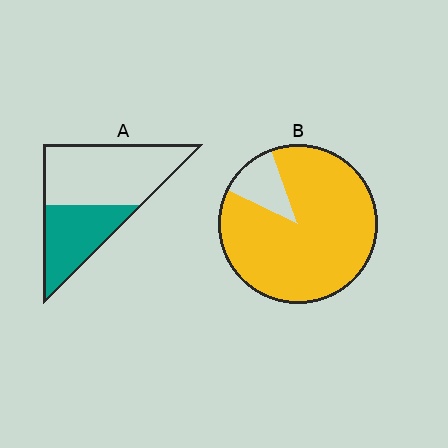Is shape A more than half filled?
No.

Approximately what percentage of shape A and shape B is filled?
A is approximately 40% and B is approximately 90%.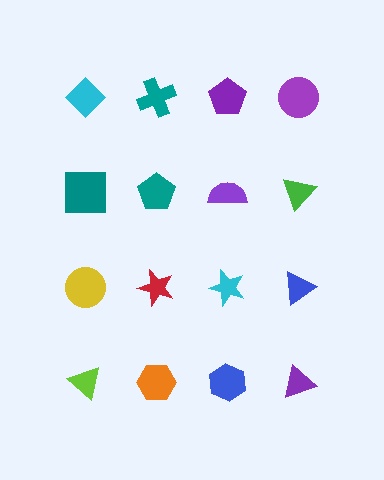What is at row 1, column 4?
A purple circle.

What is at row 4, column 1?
A lime triangle.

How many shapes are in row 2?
4 shapes.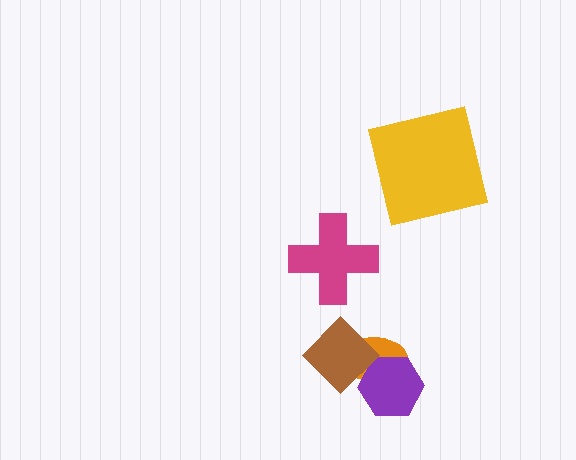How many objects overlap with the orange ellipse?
2 objects overlap with the orange ellipse.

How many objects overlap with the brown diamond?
2 objects overlap with the brown diamond.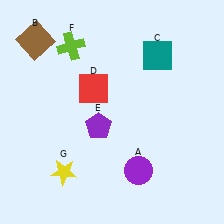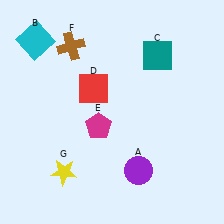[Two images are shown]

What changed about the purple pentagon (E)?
In Image 1, E is purple. In Image 2, it changed to magenta.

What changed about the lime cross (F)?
In Image 1, F is lime. In Image 2, it changed to brown.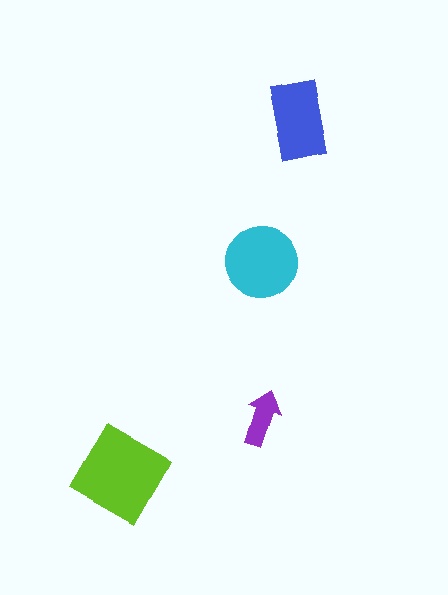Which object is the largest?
The lime diamond.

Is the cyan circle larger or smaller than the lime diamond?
Smaller.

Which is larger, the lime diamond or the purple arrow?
The lime diamond.